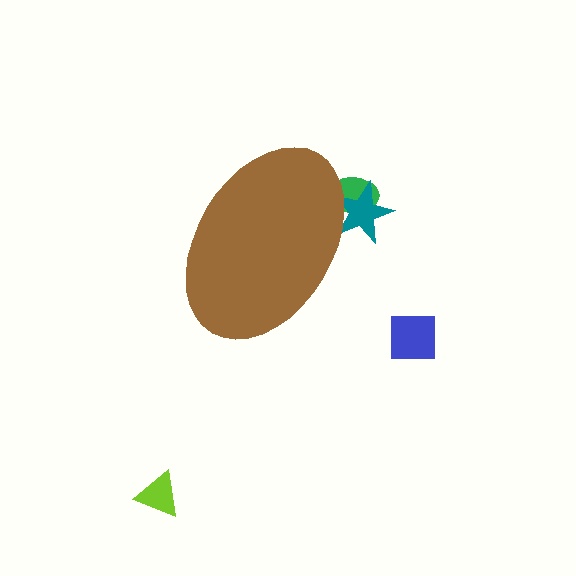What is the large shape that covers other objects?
A brown ellipse.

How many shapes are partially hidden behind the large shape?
2 shapes are partially hidden.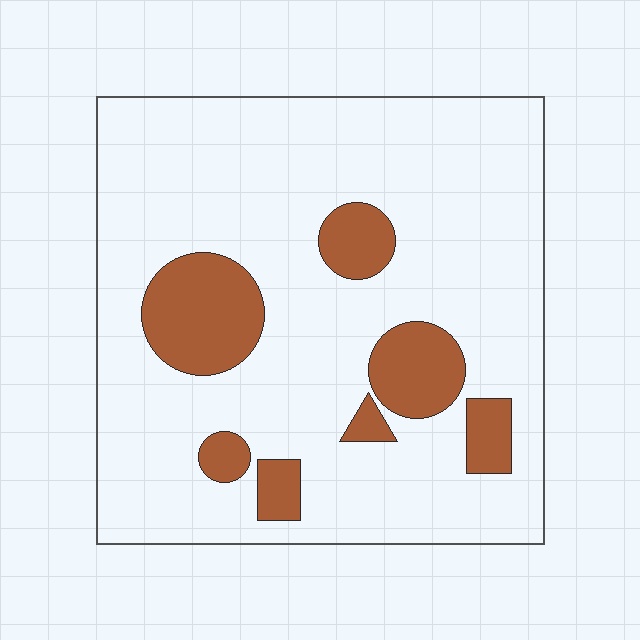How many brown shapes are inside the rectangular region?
7.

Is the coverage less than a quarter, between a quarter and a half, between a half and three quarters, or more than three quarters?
Less than a quarter.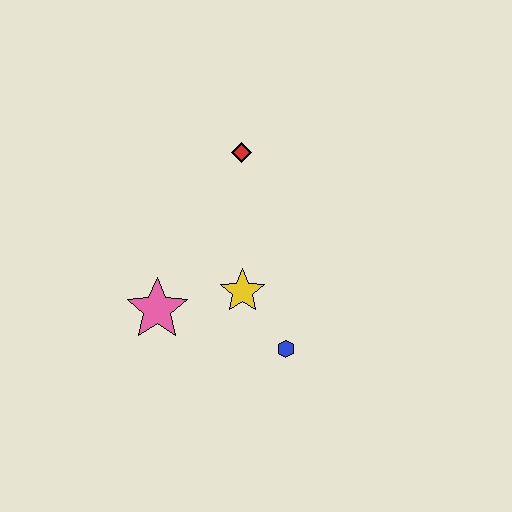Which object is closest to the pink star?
The yellow star is closest to the pink star.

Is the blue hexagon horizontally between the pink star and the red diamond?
No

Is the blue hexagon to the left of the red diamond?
No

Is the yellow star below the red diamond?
Yes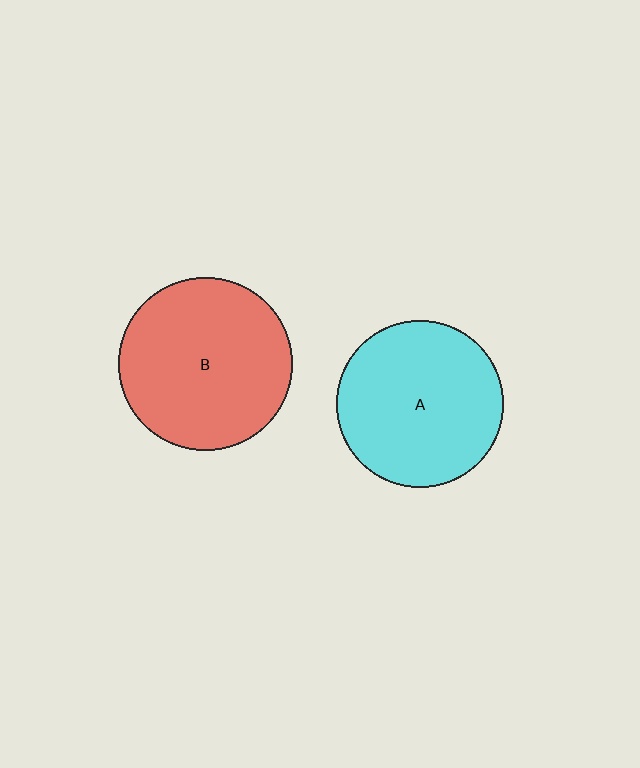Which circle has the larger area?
Circle B (red).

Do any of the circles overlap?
No, none of the circles overlap.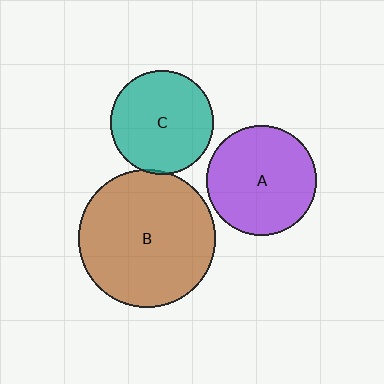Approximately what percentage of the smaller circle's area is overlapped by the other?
Approximately 5%.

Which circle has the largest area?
Circle B (brown).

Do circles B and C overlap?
Yes.